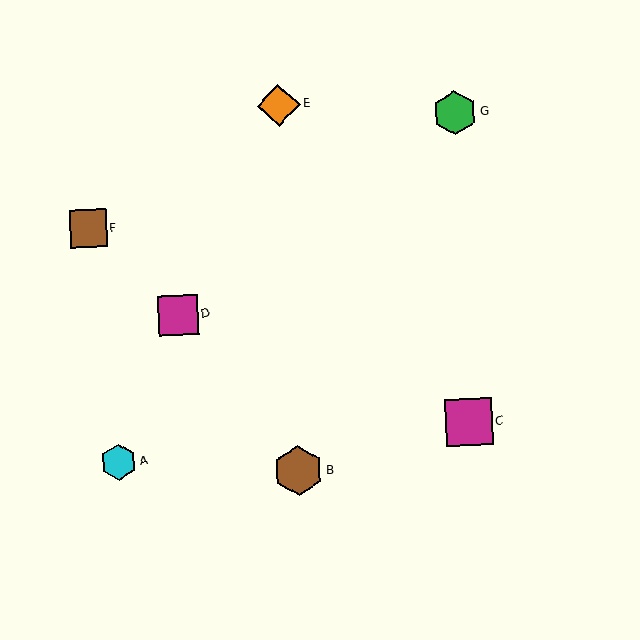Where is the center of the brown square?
The center of the brown square is at (88, 228).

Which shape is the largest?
The brown hexagon (labeled B) is the largest.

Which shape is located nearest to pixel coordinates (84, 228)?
The brown square (labeled F) at (88, 228) is nearest to that location.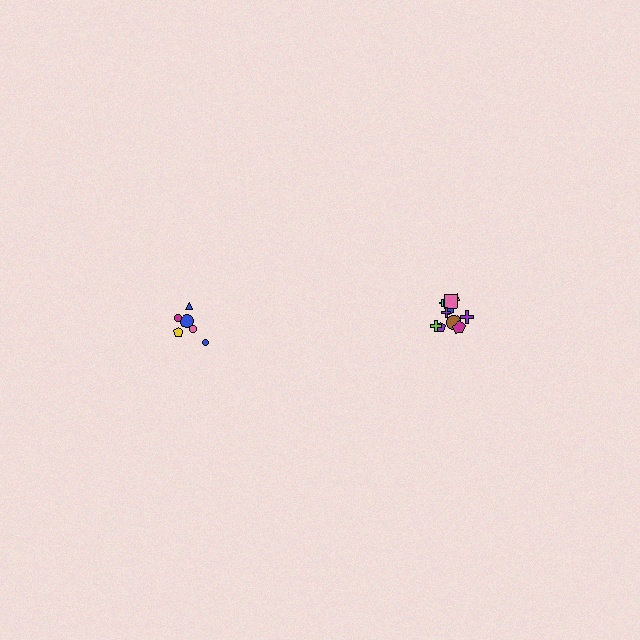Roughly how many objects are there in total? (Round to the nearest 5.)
Roughly 15 objects in total.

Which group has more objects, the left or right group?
The right group.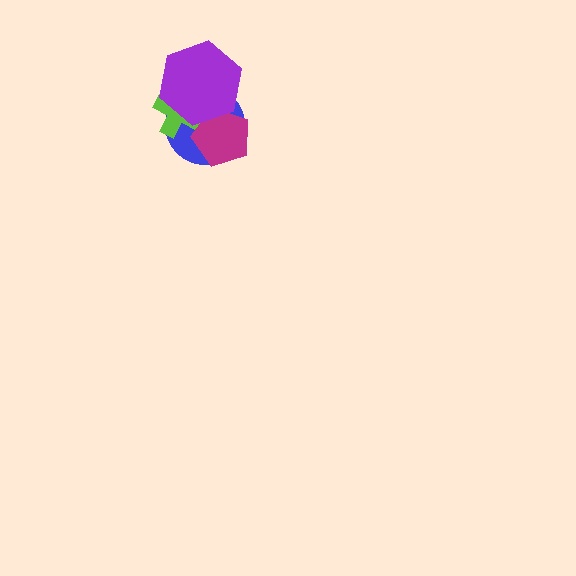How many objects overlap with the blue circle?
3 objects overlap with the blue circle.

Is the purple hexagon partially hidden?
No, no other shape covers it.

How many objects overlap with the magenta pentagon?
3 objects overlap with the magenta pentagon.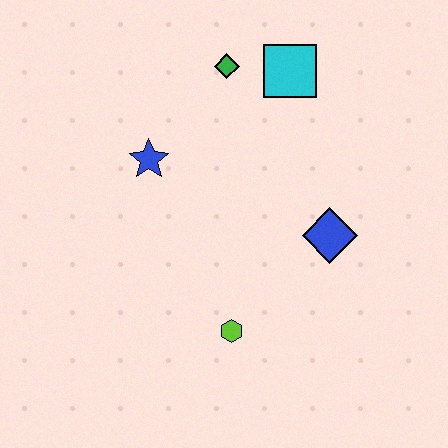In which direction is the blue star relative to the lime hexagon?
The blue star is above the lime hexagon.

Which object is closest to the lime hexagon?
The blue diamond is closest to the lime hexagon.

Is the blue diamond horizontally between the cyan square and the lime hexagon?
No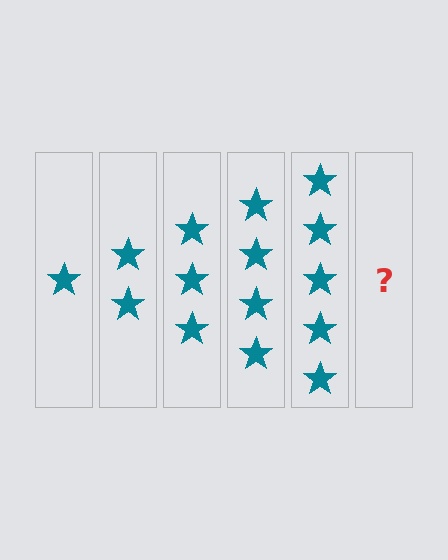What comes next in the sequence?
The next element should be 6 stars.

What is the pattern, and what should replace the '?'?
The pattern is that each step adds one more star. The '?' should be 6 stars.